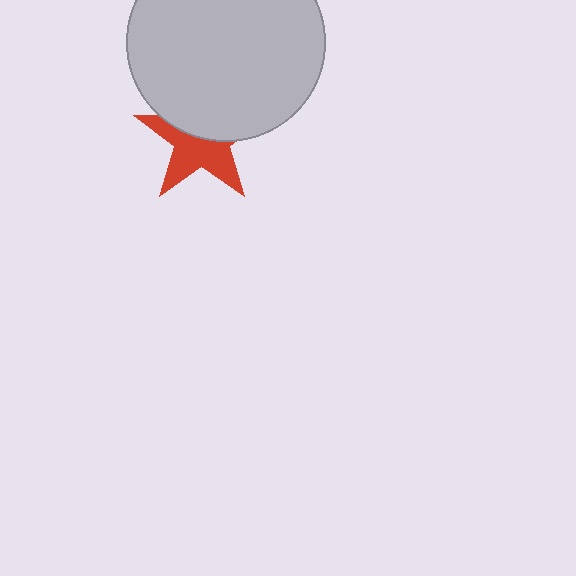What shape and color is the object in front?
The object in front is a light gray circle.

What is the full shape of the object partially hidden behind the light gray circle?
The partially hidden object is a red star.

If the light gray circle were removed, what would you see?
You would see the complete red star.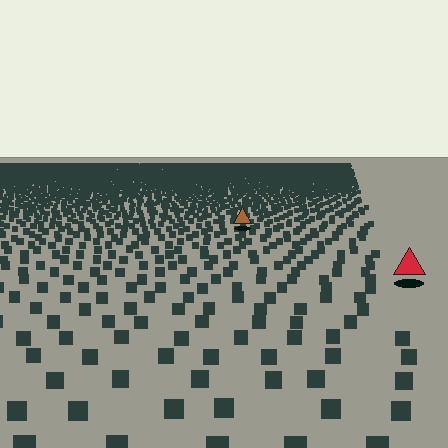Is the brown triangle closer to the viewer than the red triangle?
No. The red triangle is closer — you can tell from the texture gradient: the ground texture is coarser near it.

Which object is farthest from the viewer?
The brown triangle is farthest from the viewer. It appears smaller and the ground texture around it is denser.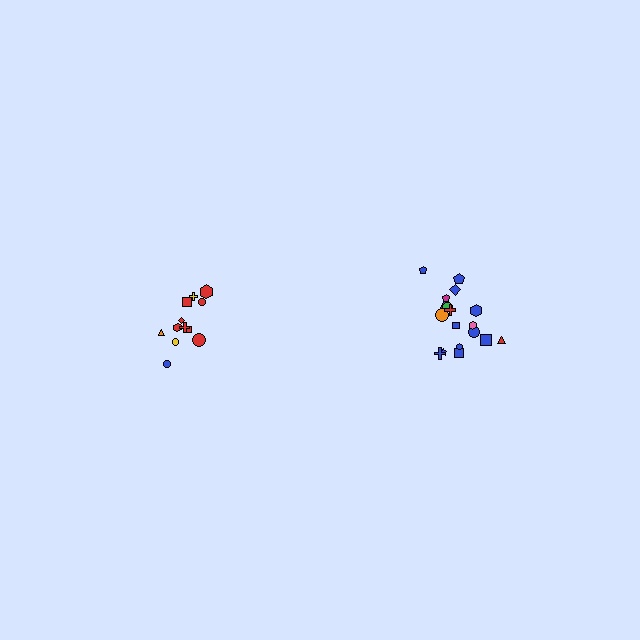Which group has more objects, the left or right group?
The right group.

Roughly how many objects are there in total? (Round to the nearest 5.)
Roughly 30 objects in total.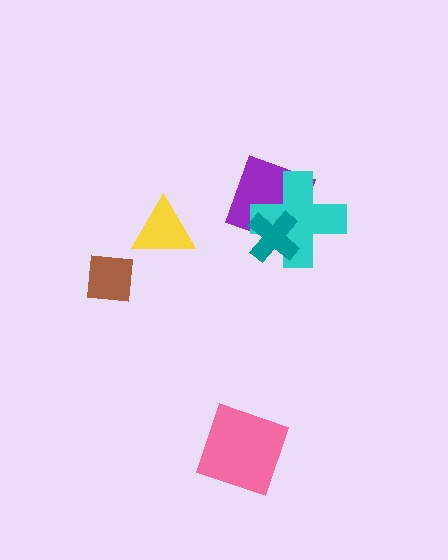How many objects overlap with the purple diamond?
2 objects overlap with the purple diamond.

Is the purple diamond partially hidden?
Yes, it is partially covered by another shape.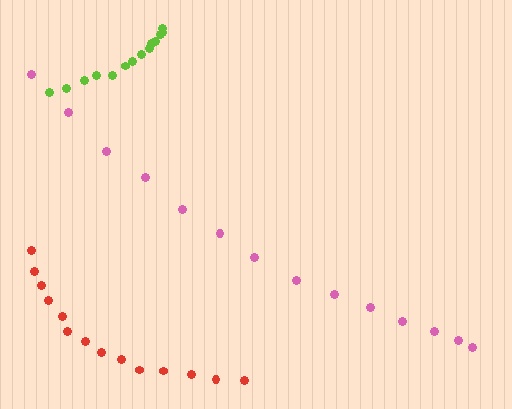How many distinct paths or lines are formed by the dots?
There are 3 distinct paths.